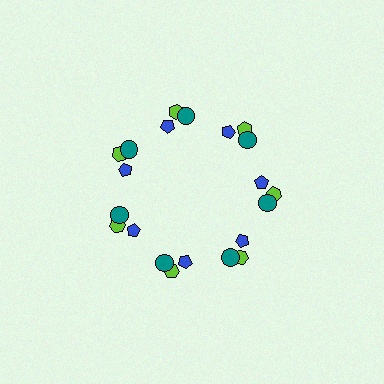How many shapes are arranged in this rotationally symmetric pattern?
There are 21 shapes, arranged in 7 groups of 3.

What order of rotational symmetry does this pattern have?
This pattern has 7-fold rotational symmetry.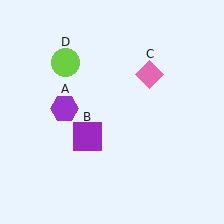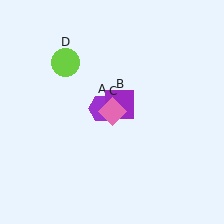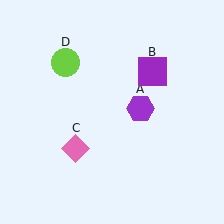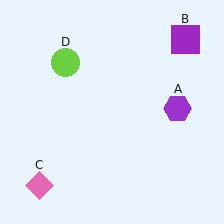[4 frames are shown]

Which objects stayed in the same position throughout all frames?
Lime circle (object D) remained stationary.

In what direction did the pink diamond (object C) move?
The pink diamond (object C) moved down and to the left.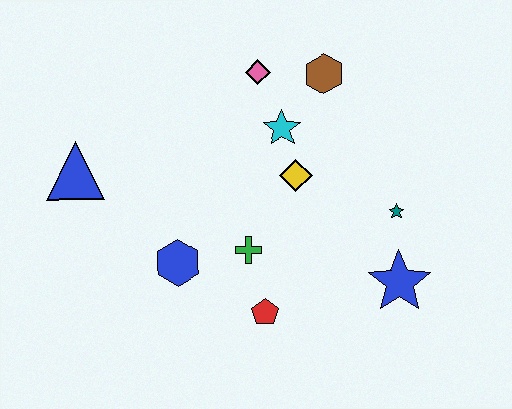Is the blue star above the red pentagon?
Yes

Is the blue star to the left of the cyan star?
No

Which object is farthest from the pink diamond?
The blue star is farthest from the pink diamond.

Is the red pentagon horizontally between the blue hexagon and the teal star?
Yes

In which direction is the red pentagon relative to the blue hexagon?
The red pentagon is to the right of the blue hexagon.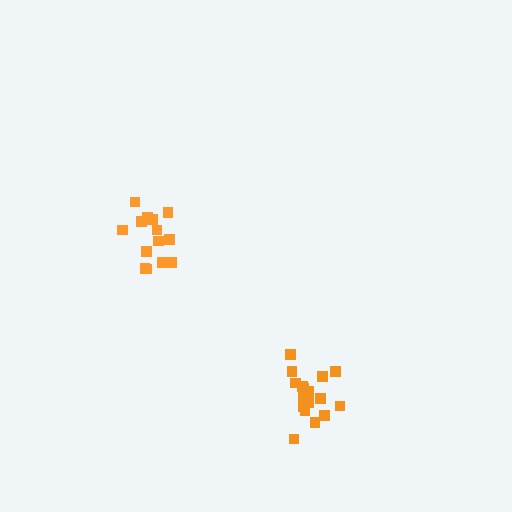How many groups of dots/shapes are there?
There are 2 groups.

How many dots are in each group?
Group 1: 18 dots, Group 2: 14 dots (32 total).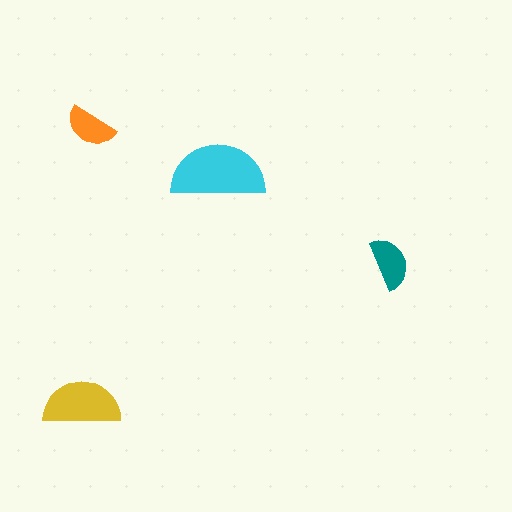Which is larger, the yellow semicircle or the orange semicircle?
The yellow one.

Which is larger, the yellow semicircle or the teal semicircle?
The yellow one.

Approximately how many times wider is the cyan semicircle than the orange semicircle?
About 2 times wider.